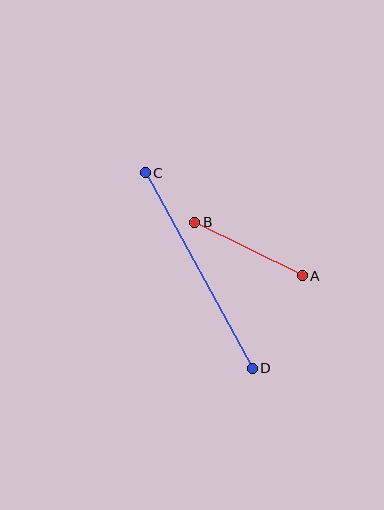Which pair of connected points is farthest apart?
Points C and D are farthest apart.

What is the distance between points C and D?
The distance is approximately 223 pixels.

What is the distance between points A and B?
The distance is approximately 120 pixels.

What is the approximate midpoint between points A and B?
The midpoint is at approximately (249, 249) pixels.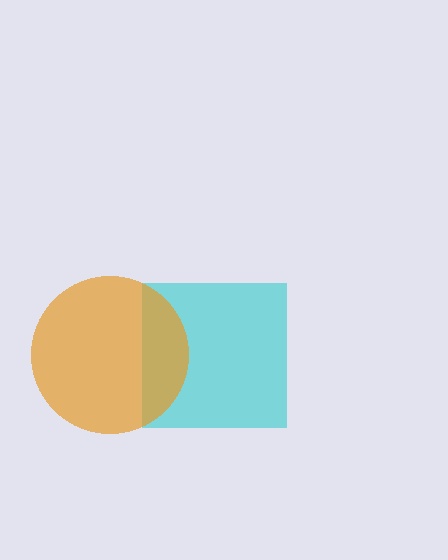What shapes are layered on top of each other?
The layered shapes are: a cyan square, an orange circle.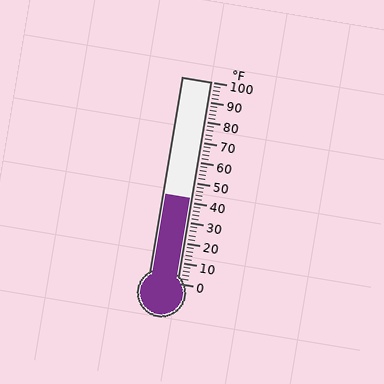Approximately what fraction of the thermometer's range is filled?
The thermometer is filled to approximately 40% of its range.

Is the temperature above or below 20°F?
The temperature is above 20°F.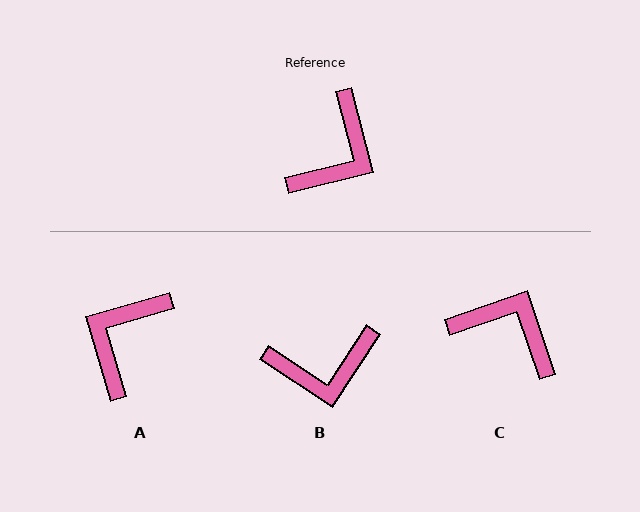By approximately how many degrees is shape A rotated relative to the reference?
Approximately 178 degrees clockwise.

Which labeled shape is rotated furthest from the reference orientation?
A, about 178 degrees away.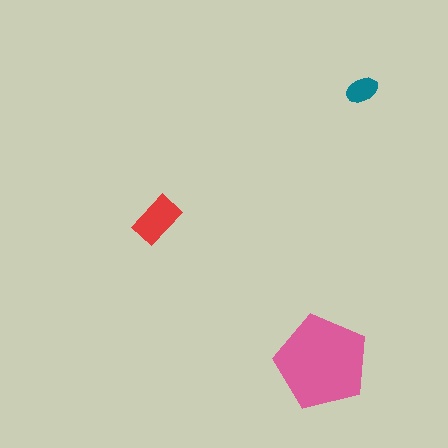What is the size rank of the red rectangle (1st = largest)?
2nd.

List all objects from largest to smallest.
The pink pentagon, the red rectangle, the teal ellipse.